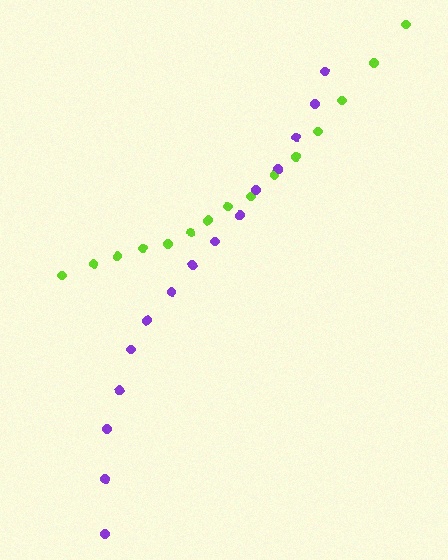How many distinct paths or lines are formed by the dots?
There are 2 distinct paths.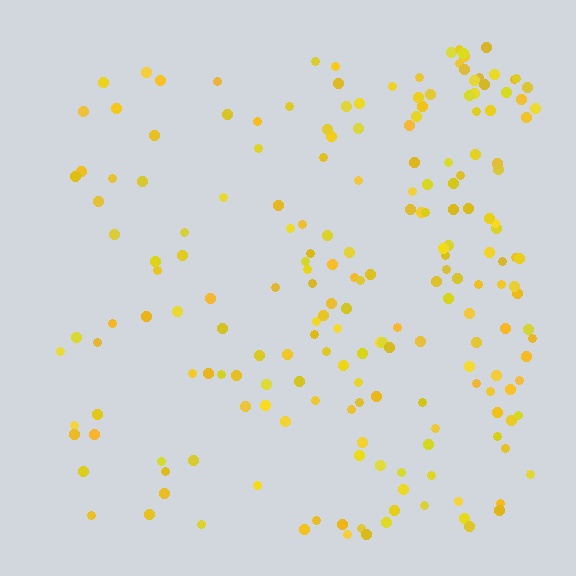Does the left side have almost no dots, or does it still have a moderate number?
Still a moderate number, just noticeably fewer than the right.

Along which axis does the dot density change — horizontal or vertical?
Horizontal.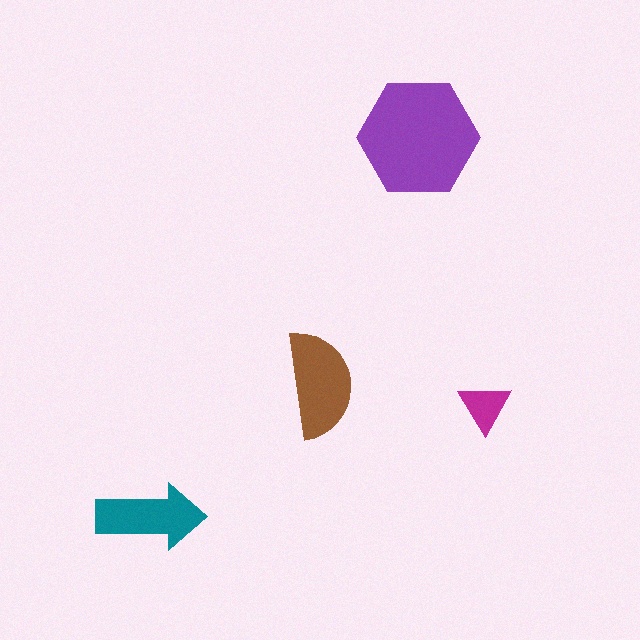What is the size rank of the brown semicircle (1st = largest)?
2nd.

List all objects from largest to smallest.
The purple hexagon, the brown semicircle, the teal arrow, the magenta triangle.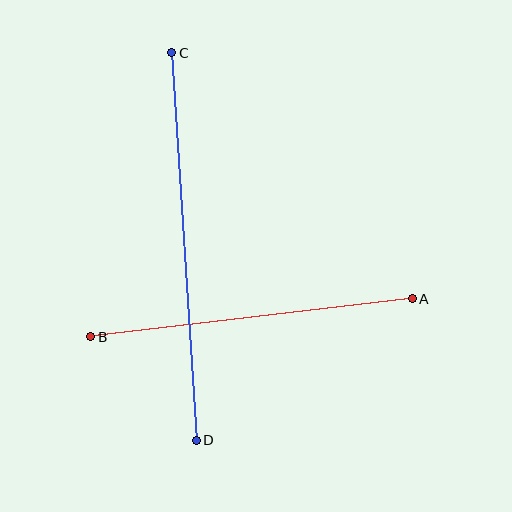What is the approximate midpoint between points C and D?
The midpoint is at approximately (184, 247) pixels.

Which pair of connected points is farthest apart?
Points C and D are farthest apart.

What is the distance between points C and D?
The distance is approximately 389 pixels.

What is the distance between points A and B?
The distance is approximately 324 pixels.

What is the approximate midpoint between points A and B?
The midpoint is at approximately (251, 318) pixels.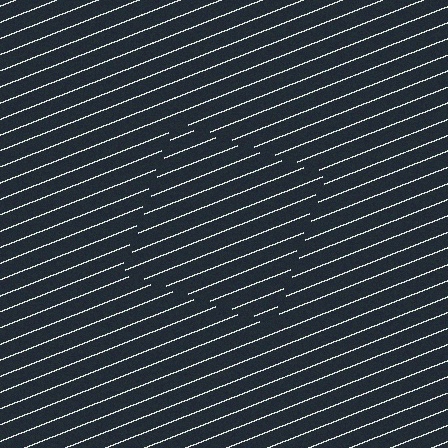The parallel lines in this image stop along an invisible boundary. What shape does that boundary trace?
An illusory square. The interior of the shape contains the same grating, shifted by half a period — the contour is defined by the phase discontinuity where line-ends from the inner and outer gratings abut.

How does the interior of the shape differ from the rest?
The interior of the shape contains the same grating, shifted by half a period — the contour is defined by the phase discontinuity where line-ends from the inner and outer gratings abut.